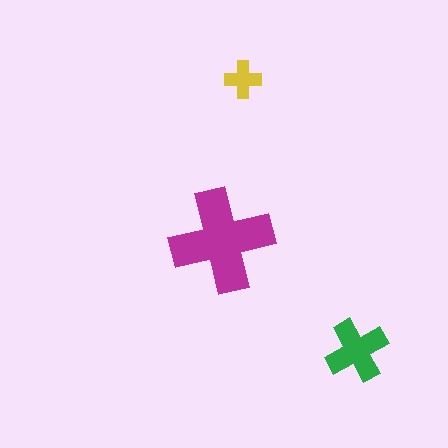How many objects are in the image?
There are 3 objects in the image.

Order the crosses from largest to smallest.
the magenta one, the green one, the yellow one.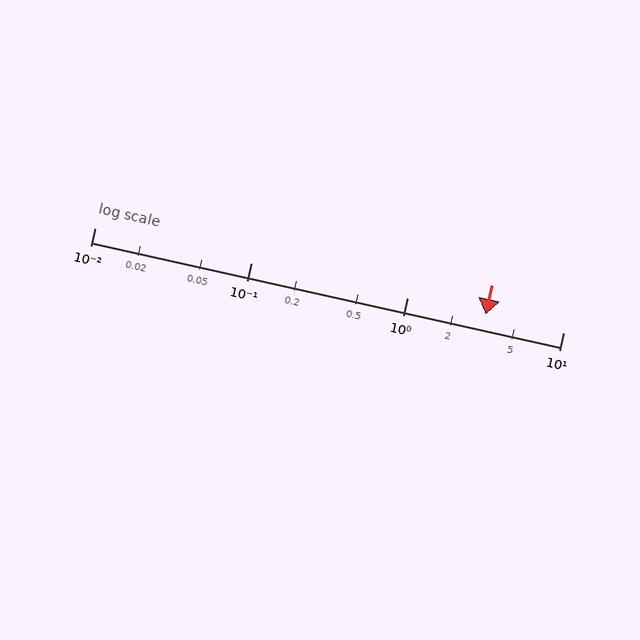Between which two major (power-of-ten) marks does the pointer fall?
The pointer is between 1 and 10.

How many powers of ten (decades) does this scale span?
The scale spans 3 decades, from 0.01 to 10.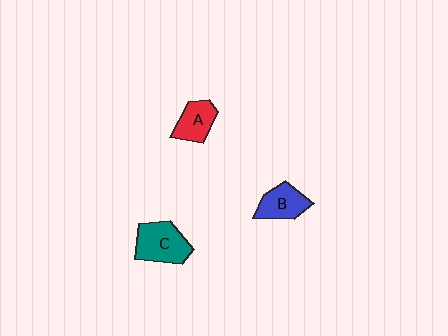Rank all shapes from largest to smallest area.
From largest to smallest: C (teal), B (blue), A (red).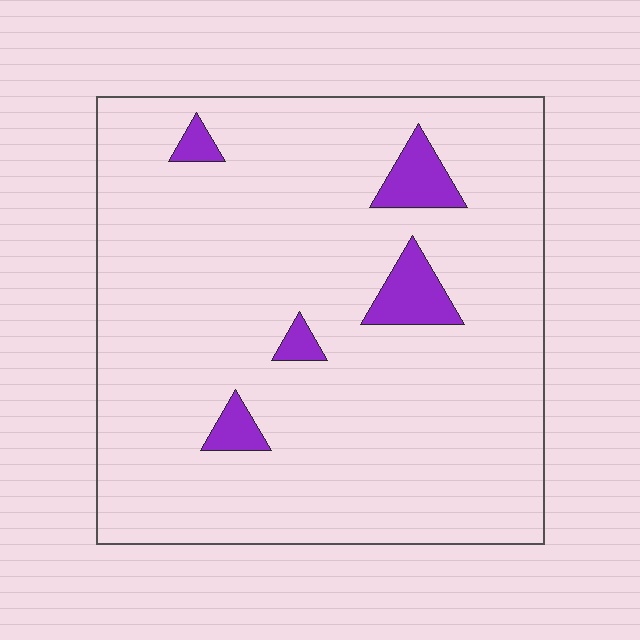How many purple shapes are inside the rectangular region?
5.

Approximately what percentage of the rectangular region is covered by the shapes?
Approximately 5%.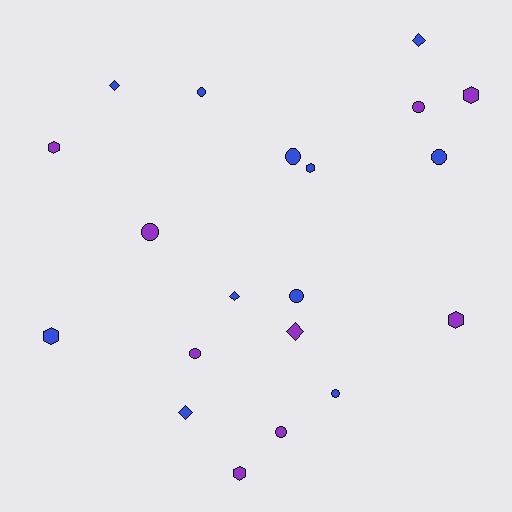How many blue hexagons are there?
There are 2 blue hexagons.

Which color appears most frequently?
Blue, with 11 objects.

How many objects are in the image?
There are 20 objects.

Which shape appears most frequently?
Circle, with 9 objects.